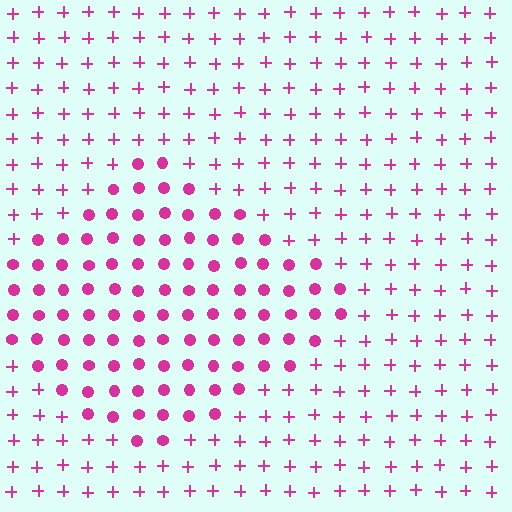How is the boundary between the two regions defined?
The boundary is defined by a change in element shape: circles inside vs. plus signs outside. All elements share the same color and spacing.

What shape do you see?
I see a diamond.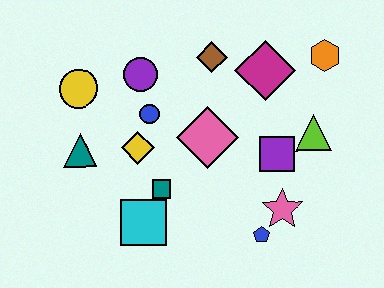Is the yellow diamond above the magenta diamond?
No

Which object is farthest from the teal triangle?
The orange hexagon is farthest from the teal triangle.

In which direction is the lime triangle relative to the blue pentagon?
The lime triangle is above the blue pentagon.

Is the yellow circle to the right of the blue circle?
No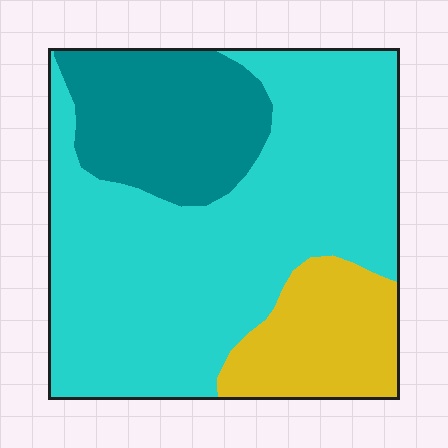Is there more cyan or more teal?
Cyan.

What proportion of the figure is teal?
Teal takes up about one fifth (1/5) of the figure.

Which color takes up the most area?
Cyan, at roughly 60%.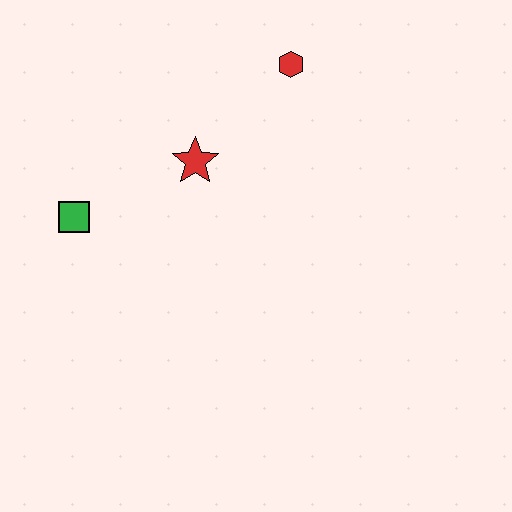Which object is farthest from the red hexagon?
The green square is farthest from the red hexagon.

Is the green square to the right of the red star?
No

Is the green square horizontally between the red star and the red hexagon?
No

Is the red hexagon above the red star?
Yes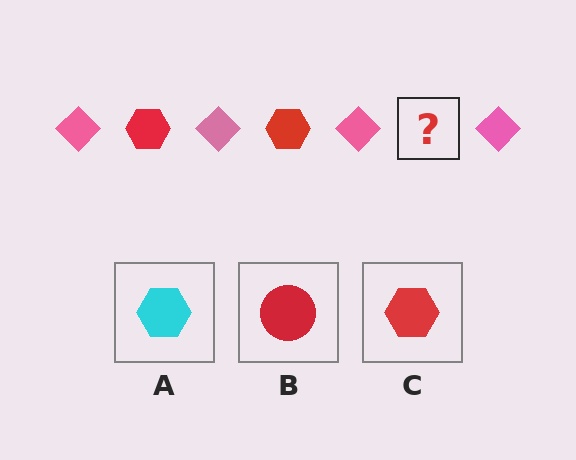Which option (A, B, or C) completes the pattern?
C.